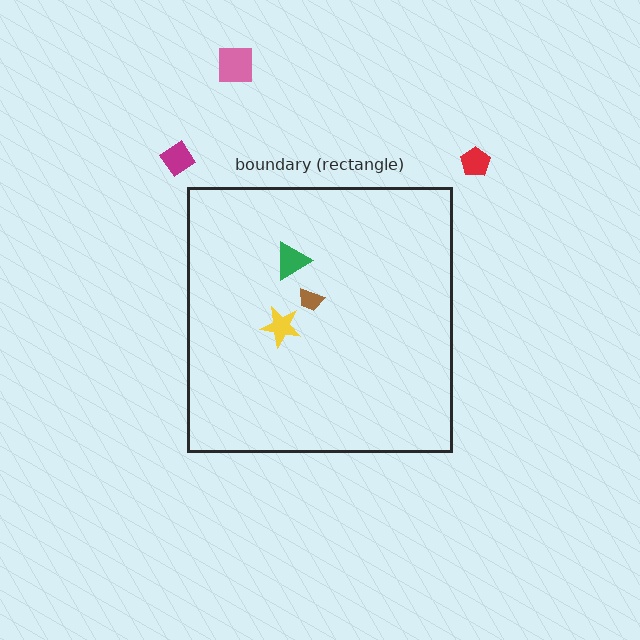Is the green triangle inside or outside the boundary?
Inside.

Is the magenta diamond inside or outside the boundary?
Outside.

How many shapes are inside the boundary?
3 inside, 3 outside.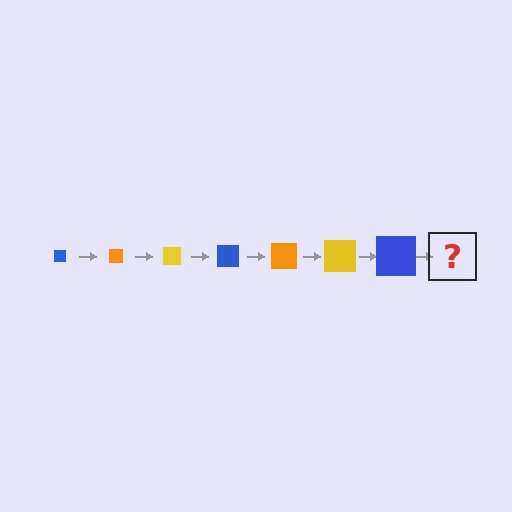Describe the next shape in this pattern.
It should be an orange square, larger than the previous one.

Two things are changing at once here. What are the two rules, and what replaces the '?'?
The two rules are that the square grows larger each step and the color cycles through blue, orange, and yellow. The '?' should be an orange square, larger than the previous one.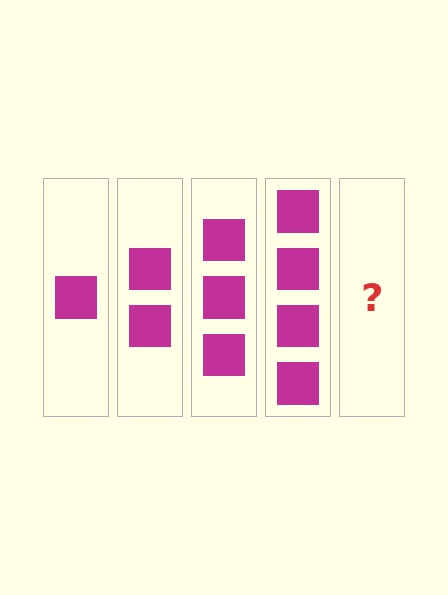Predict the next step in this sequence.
The next step is 5 squares.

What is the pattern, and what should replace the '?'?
The pattern is that each step adds one more square. The '?' should be 5 squares.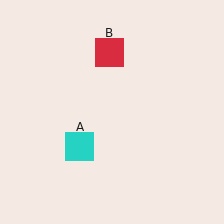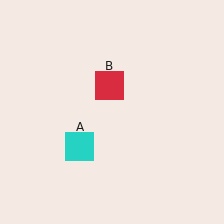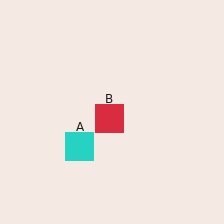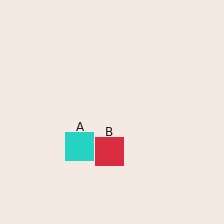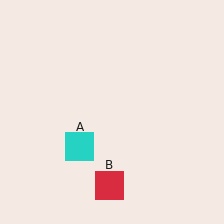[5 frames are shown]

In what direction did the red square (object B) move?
The red square (object B) moved down.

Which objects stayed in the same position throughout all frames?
Cyan square (object A) remained stationary.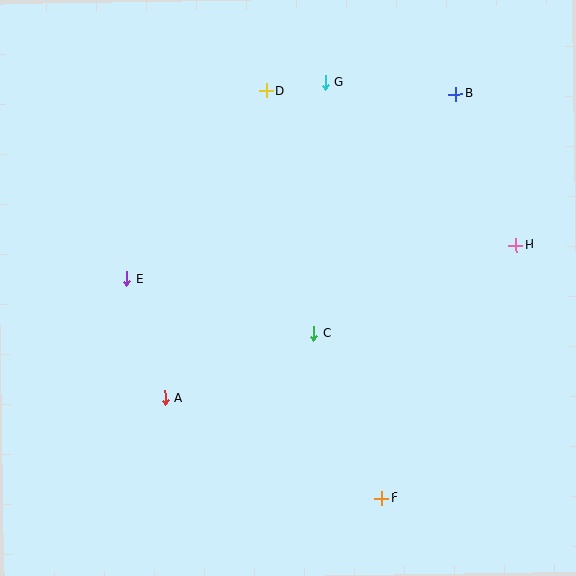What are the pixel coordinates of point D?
Point D is at (267, 91).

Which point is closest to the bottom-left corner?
Point A is closest to the bottom-left corner.